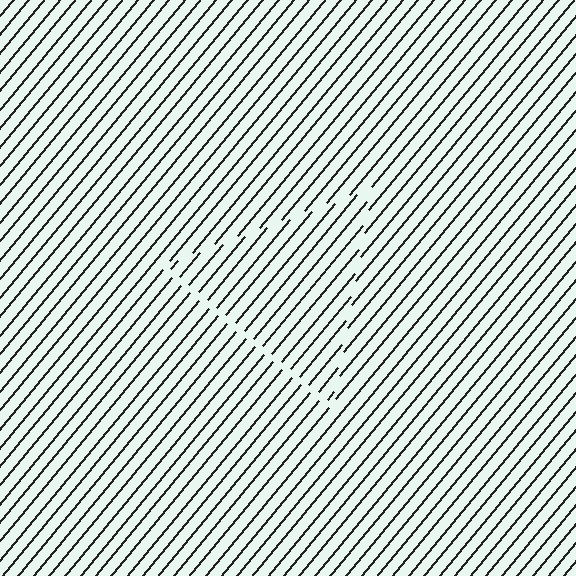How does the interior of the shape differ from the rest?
The interior of the shape contains the same grating, shifted by half a period — the contour is defined by the phase discontinuity where line-ends from the inner and outer gratings abut.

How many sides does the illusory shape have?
3 sides — the line-ends trace a triangle.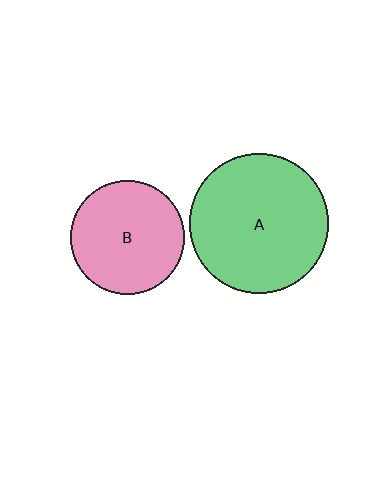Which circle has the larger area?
Circle A (green).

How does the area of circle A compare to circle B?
Approximately 1.5 times.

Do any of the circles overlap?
No, none of the circles overlap.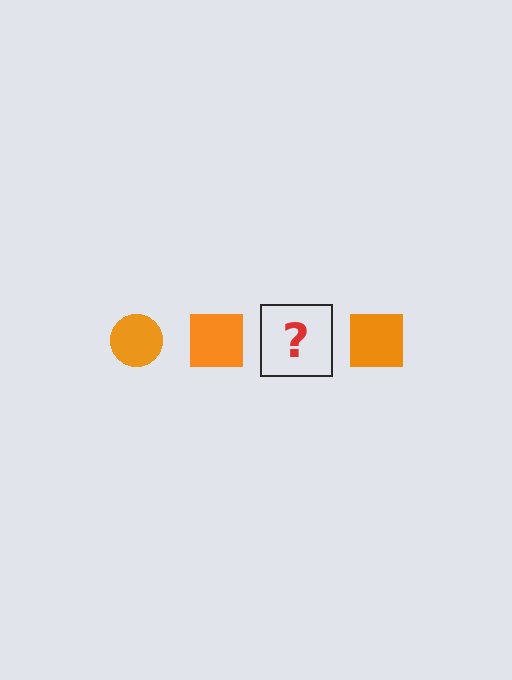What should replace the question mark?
The question mark should be replaced with an orange circle.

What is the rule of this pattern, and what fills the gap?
The rule is that the pattern cycles through circle, square shapes in orange. The gap should be filled with an orange circle.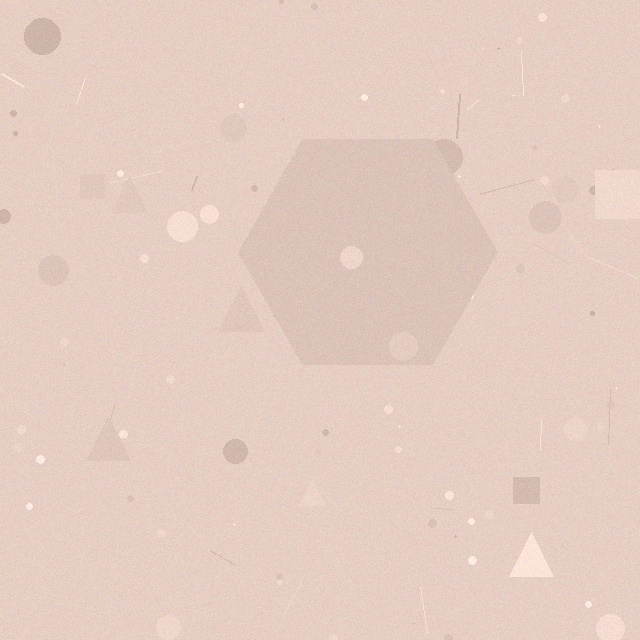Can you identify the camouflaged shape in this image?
The camouflaged shape is a hexagon.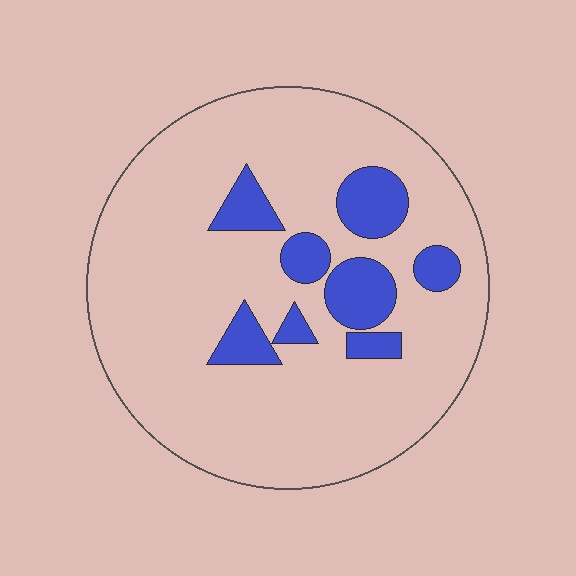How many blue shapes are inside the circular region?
8.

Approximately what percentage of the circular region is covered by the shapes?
Approximately 15%.